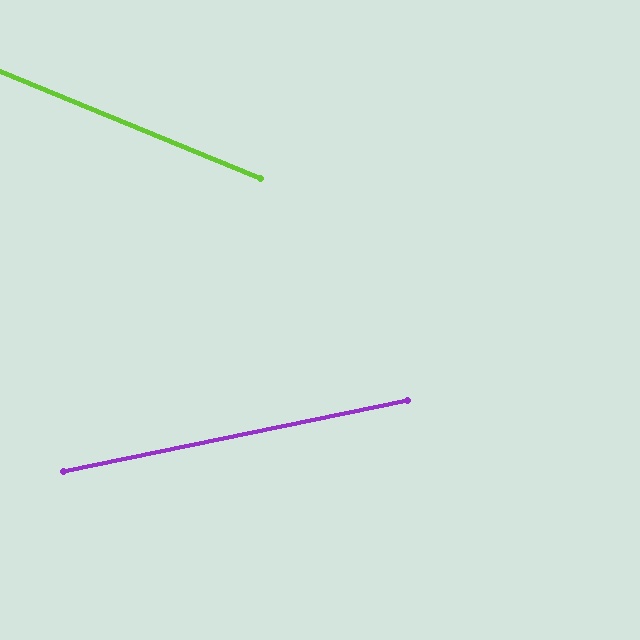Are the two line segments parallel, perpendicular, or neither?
Neither parallel nor perpendicular — they differ by about 34°.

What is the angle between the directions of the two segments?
Approximately 34 degrees.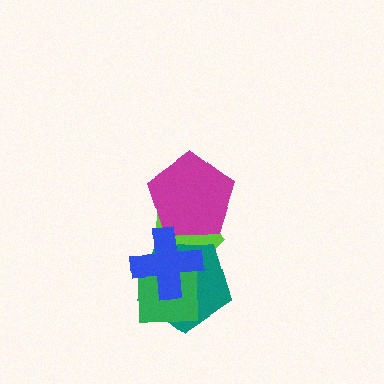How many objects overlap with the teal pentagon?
3 objects overlap with the teal pentagon.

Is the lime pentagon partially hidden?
Yes, it is partially covered by another shape.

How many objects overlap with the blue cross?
4 objects overlap with the blue cross.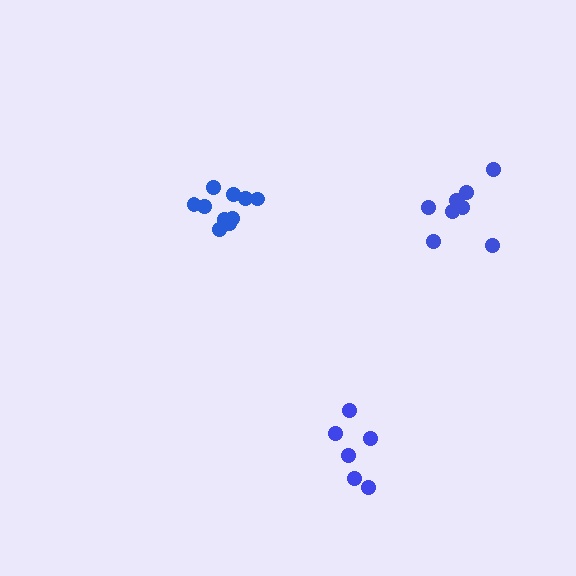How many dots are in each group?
Group 1: 8 dots, Group 2: 11 dots, Group 3: 6 dots (25 total).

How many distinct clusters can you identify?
There are 3 distinct clusters.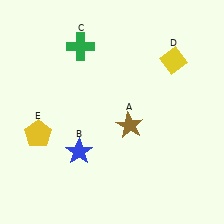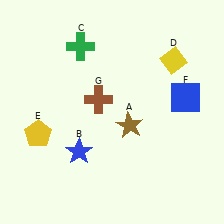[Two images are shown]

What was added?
A blue square (F), a brown cross (G) were added in Image 2.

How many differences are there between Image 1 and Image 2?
There are 2 differences between the two images.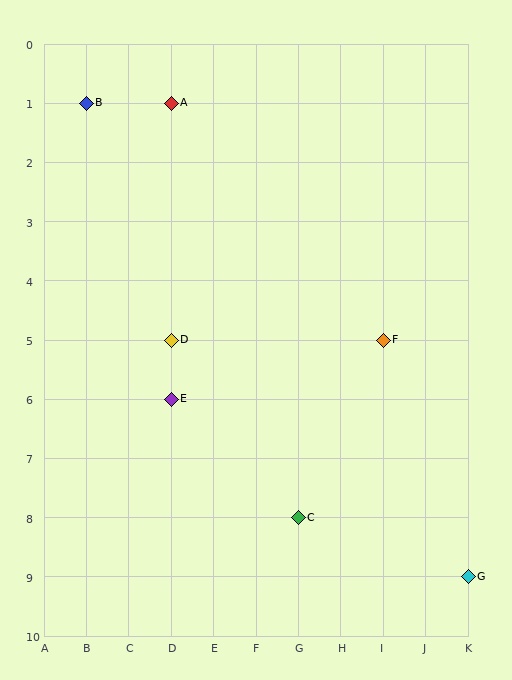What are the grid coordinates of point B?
Point B is at grid coordinates (B, 1).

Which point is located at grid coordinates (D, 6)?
Point E is at (D, 6).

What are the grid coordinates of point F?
Point F is at grid coordinates (I, 5).